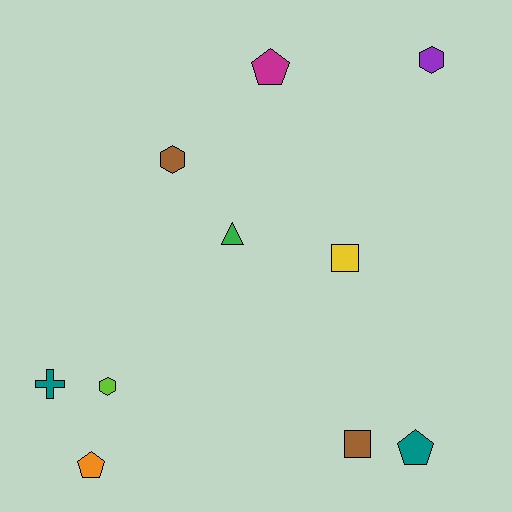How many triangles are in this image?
There is 1 triangle.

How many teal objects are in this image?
There are 2 teal objects.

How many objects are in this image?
There are 10 objects.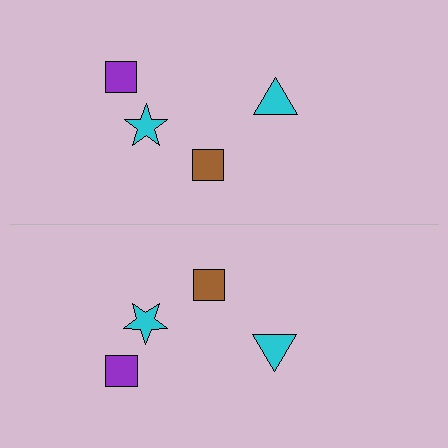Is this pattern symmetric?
Yes, this pattern has bilateral (reflection) symmetry.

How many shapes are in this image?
There are 8 shapes in this image.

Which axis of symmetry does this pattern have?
The pattern has a horizontal axis of symmetry running through the center of the image.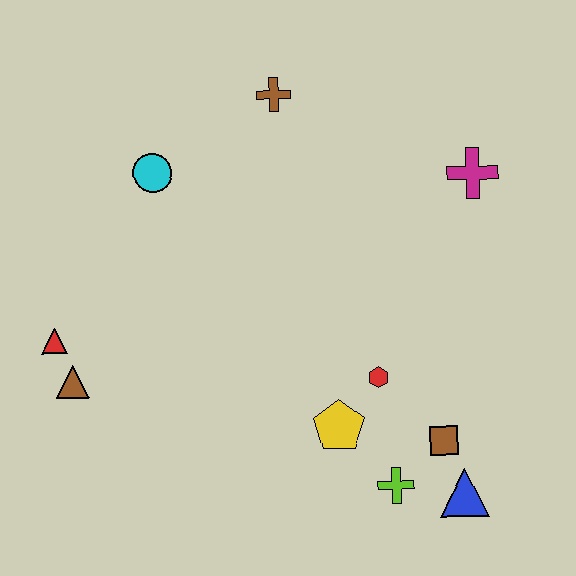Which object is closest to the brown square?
The blue triangle is closest to the brown square.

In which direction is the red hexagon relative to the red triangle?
The red hexagon is to the right of the red triangle.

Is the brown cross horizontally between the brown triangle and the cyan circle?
No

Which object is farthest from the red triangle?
The magenta cross is farthest from the red triangle.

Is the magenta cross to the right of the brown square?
Yes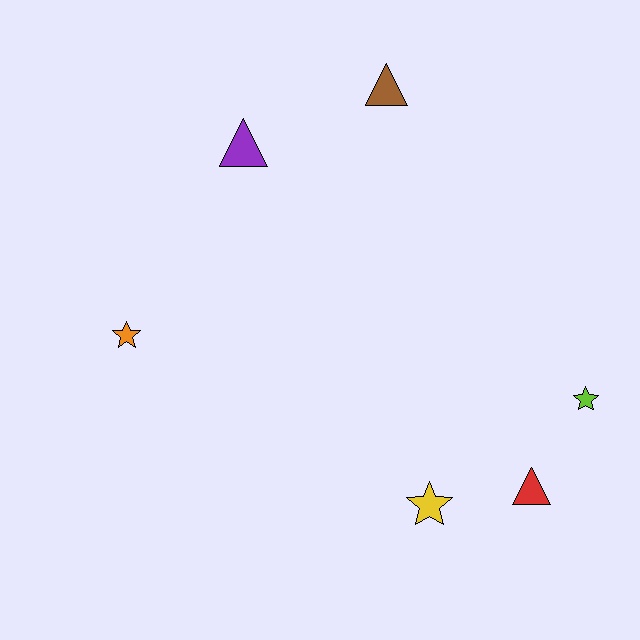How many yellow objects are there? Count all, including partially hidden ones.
There is 1 yellow object.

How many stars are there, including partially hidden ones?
There are 3 stars.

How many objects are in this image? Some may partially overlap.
There are 6 objects.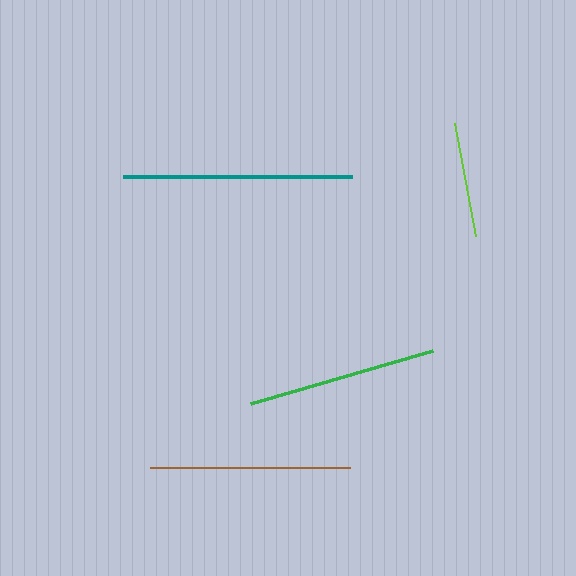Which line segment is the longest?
The teal line is the longest at approximately 229 pixels.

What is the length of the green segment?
The green segment is approximately 190 pixels long.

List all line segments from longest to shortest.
From longest to shortest: teal, brown, green, lime.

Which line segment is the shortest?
The lime line is the shortest at approximately 115 pixels.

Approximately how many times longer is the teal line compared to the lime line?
The teal line is approximately 2.0 times the length of the lime line.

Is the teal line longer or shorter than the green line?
The teal line is longer than the green line.